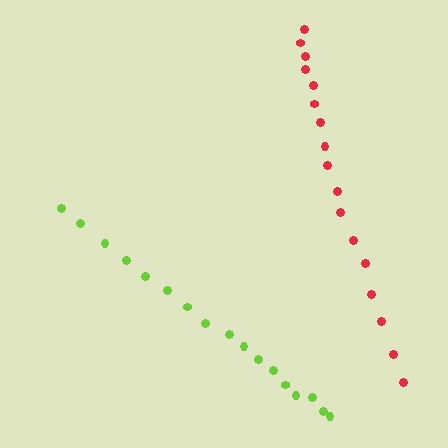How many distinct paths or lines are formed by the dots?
There are 2 distinct paths.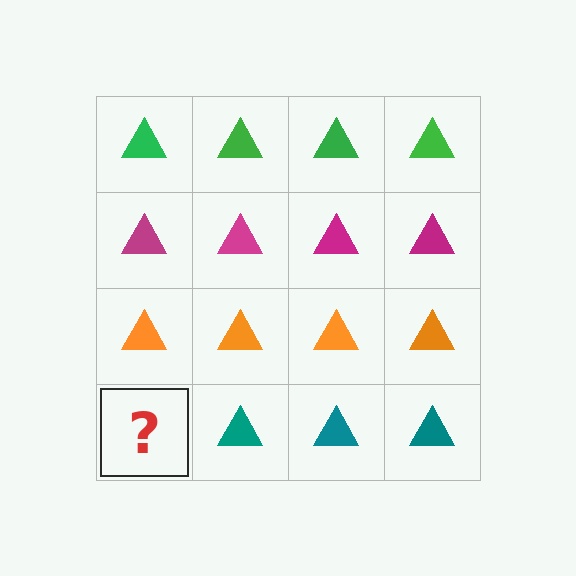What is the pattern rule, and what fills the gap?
The rule is that each row has a consistent color. The gap should be filled with a teal triangle.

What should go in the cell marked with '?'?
The missing cell should contain a teal triangle.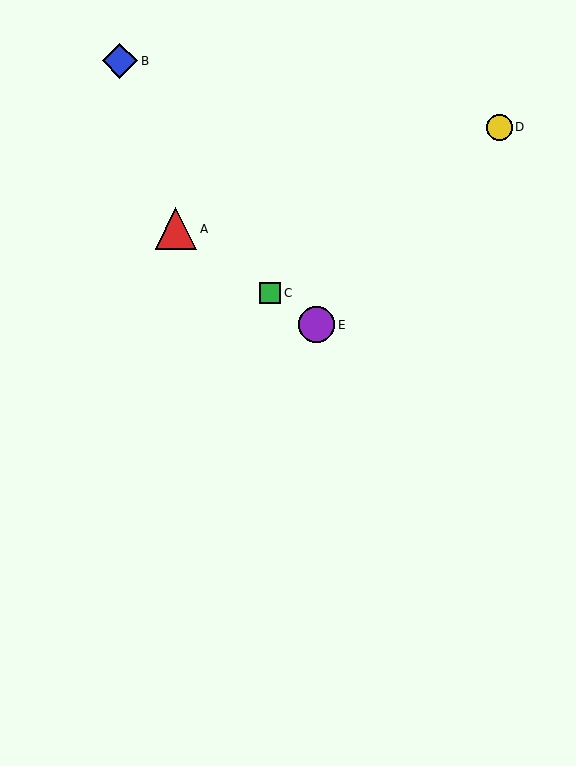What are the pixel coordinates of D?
Object D is at (499, 127).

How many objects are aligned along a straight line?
3 objects (A, C, E) are aligned along a straight line.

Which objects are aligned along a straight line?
Objects A, C, E are aligned along a straight line.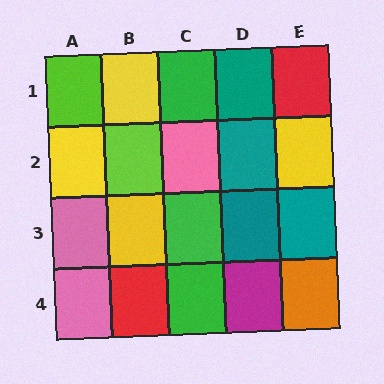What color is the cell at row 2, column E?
Yellow.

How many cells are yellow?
4 cells are yellow.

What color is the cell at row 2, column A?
Yellow.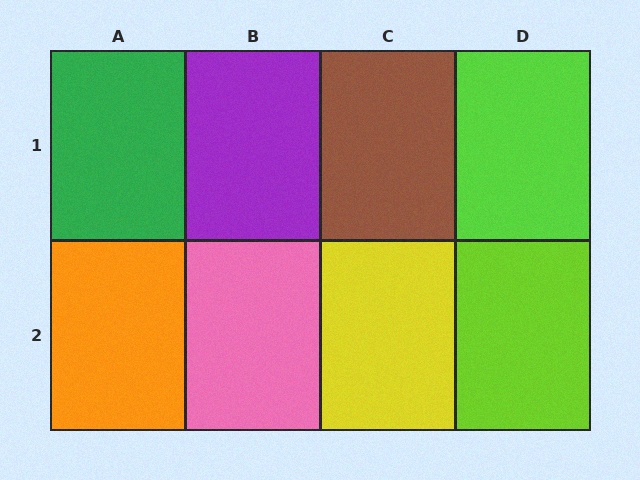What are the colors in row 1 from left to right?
Green, purple, brown, lime.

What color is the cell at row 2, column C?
Yellow.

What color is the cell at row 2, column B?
Pink.